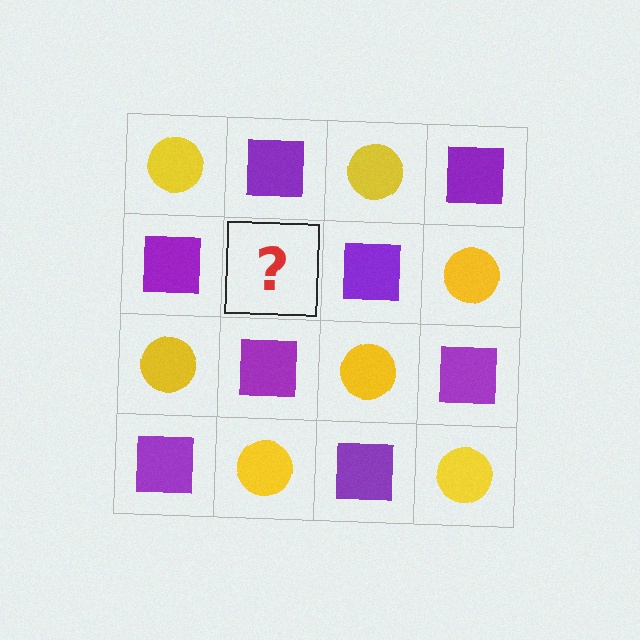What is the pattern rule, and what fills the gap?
The rule is that it alternates yellow circle and purple square in a checkerboard pattern. The gap should be filled with a yellow circle.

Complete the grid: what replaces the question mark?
The question mark should be replaced with a yellow circle.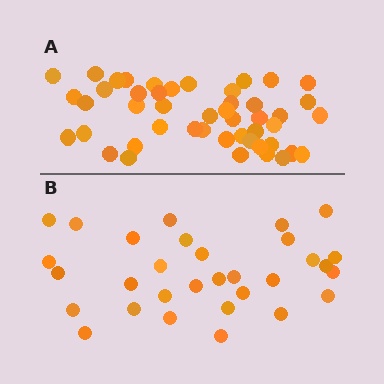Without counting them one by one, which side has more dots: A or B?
Region A (the top region) has more dots.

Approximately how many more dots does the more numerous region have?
Region A has approximately 15 more dots than region B.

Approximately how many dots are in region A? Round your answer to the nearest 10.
About 50 dots. (The exact count is 47, which rounds to 50.)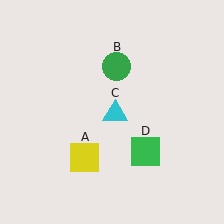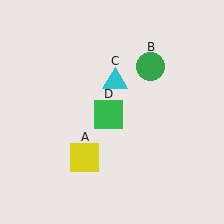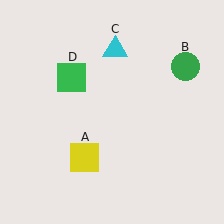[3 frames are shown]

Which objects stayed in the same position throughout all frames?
Yellow square (object A) remained stationary.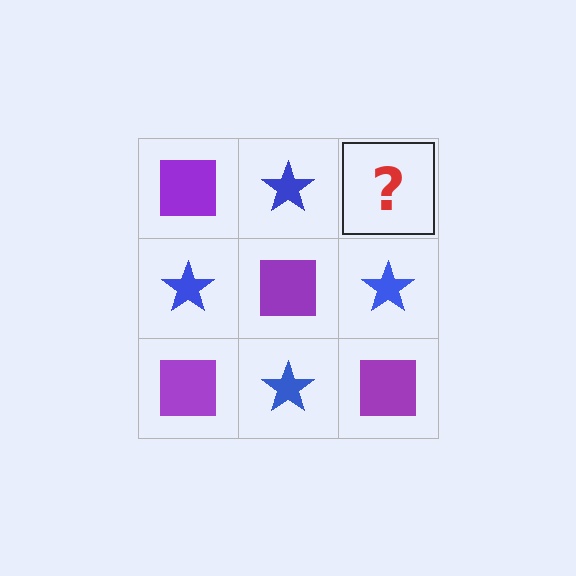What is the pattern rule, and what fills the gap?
The rule is that it alternates purple square and blue star in a checkerboard pattern. The gap should be filled with a purple square.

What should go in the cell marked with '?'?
The missing cell should contain a purple square.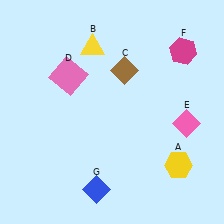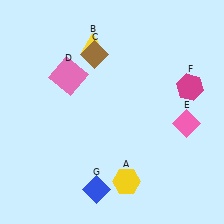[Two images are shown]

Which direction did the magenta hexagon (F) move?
The magenta hexagon (F) moved down.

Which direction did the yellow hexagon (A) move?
The yellow hexagon (A) moved left.